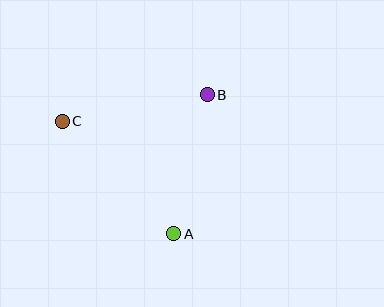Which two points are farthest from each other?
Points A and C are farthest from each other.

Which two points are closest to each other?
Points A and B are closest to each other.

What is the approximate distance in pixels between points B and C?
The distance between B and C is approximately 148 pixels.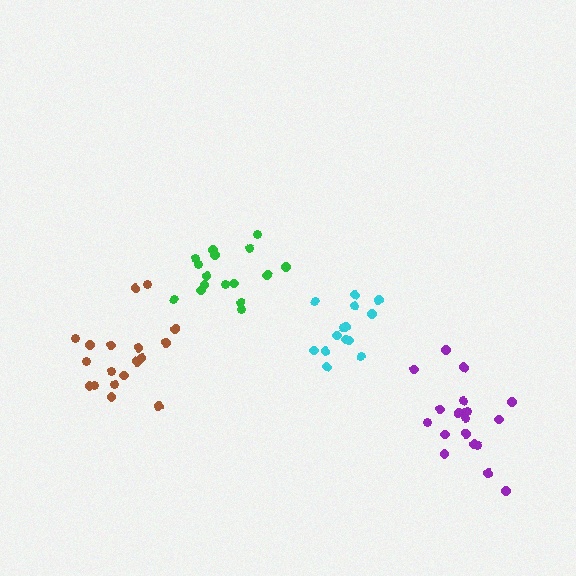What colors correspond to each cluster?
The clusters are colored: purple, cyan, green, brown.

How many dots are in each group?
Group 1: 19 dots, Group 2: 14 dots, Group 3: 17 dots, Group 4: 18 dots (68 total).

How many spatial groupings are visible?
There are 4 spatial groupings.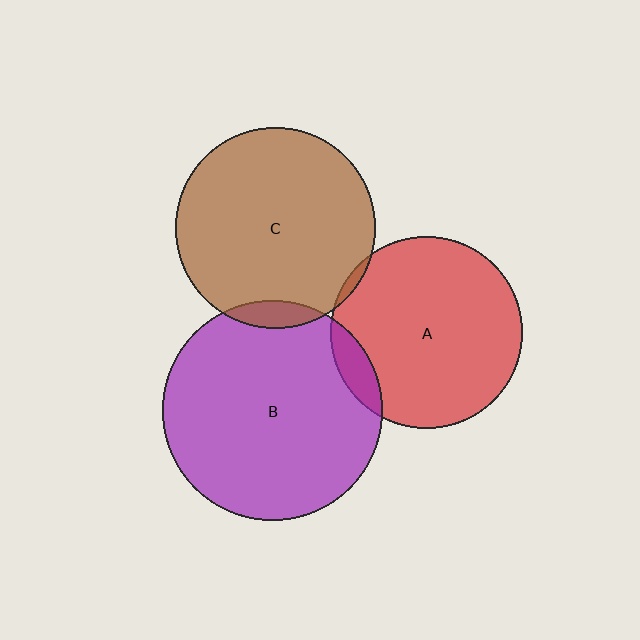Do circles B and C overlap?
Yes.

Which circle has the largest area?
Circle B (purple).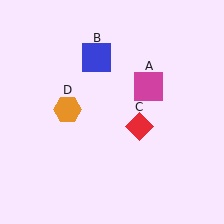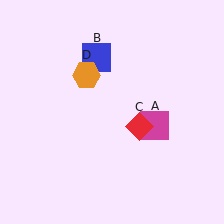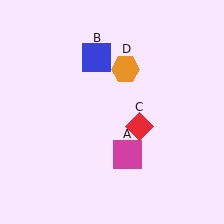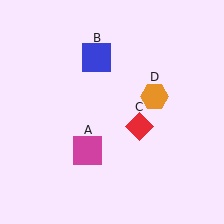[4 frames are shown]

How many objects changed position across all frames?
2 objects changed position: magenta square (object A), orange hexagon (object D).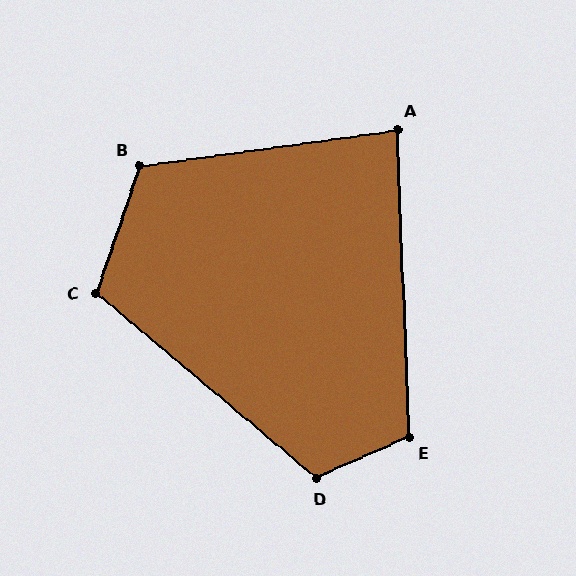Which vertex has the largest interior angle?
B, at approximately 117 degrees.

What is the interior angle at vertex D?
Approximately 116 degrees (obtuse).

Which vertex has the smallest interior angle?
A, at approximately 84 degrees.